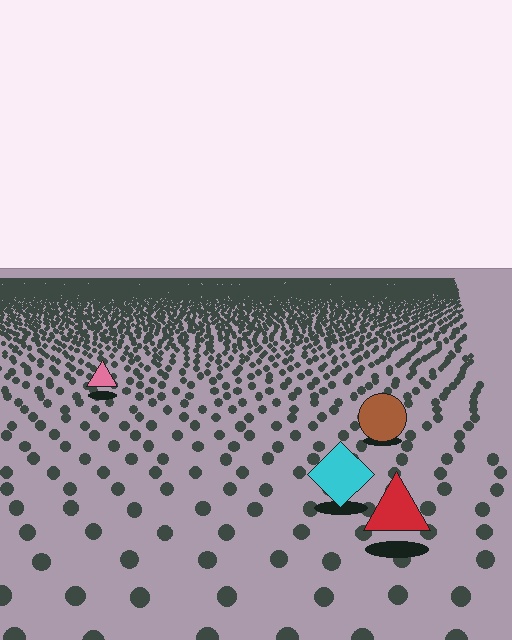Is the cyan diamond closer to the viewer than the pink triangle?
Yes. The cyan diamond is closer — you can tell from the texture gradient: the ground texture is coarser near it.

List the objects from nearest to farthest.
From nearest to farthest: the red triangle, the cyan diamond, the brown circle, the pink triangle.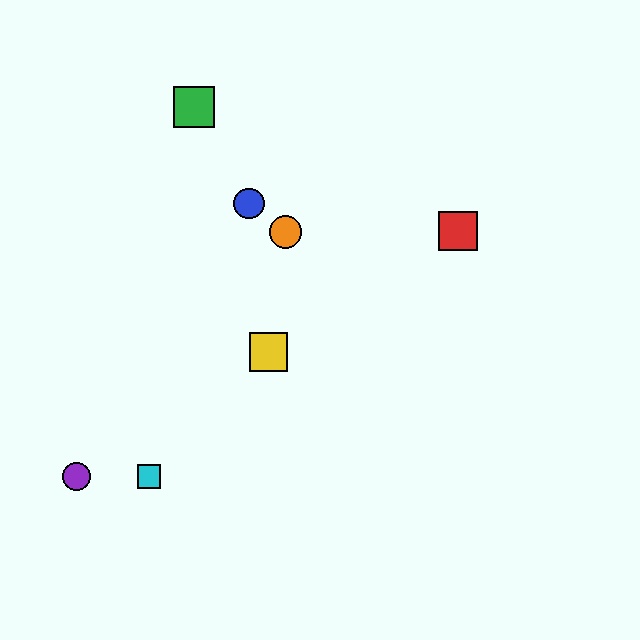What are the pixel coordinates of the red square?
The red square is at (458, 231).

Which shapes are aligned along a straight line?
The red square, the yellow square, the purple circle are aligned along a straight line.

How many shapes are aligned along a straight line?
3 shapes (the red square, the yellow square, the purple circle) are aligned along a straight line.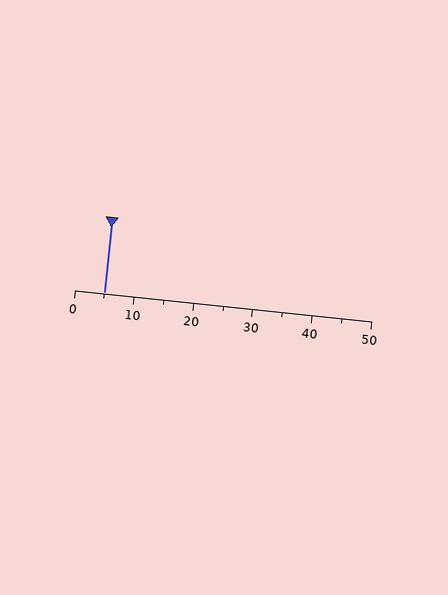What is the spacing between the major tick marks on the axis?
The major ticks are spaced 10 apart.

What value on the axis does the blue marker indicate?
The marker indicates approximately 5.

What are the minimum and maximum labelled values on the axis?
The axis runs from 0 to 50.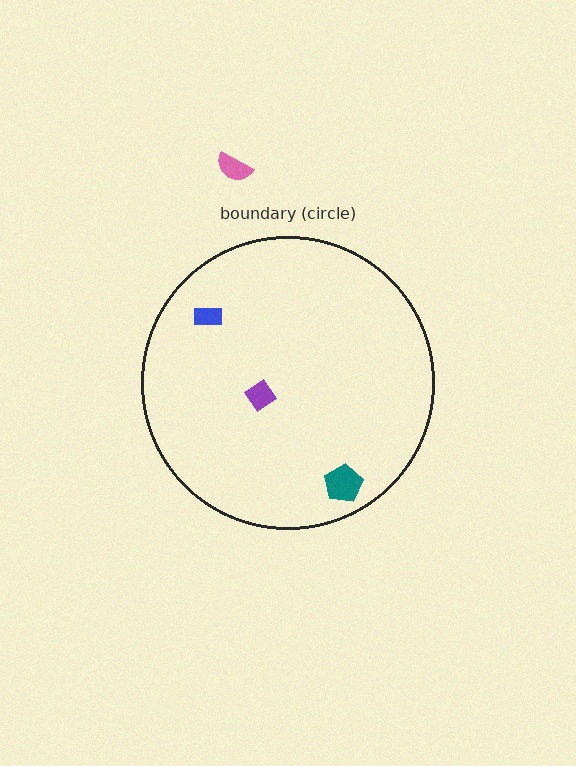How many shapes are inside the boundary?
3 inside, 1 outside.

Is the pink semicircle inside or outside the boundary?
Outside.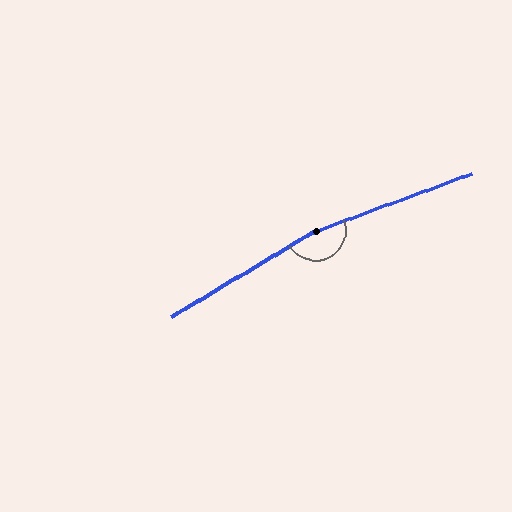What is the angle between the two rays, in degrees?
Approximately 169 degrees.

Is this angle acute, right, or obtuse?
It is obtuse.